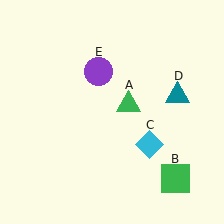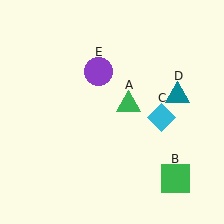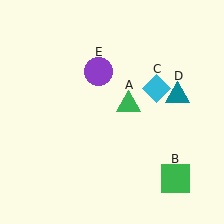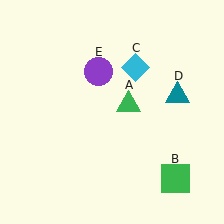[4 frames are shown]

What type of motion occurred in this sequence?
The cyan diamond (object C) rotated counterclockwise around the center of the scene.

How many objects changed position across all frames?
1 object changed position: cyan diamond (object C).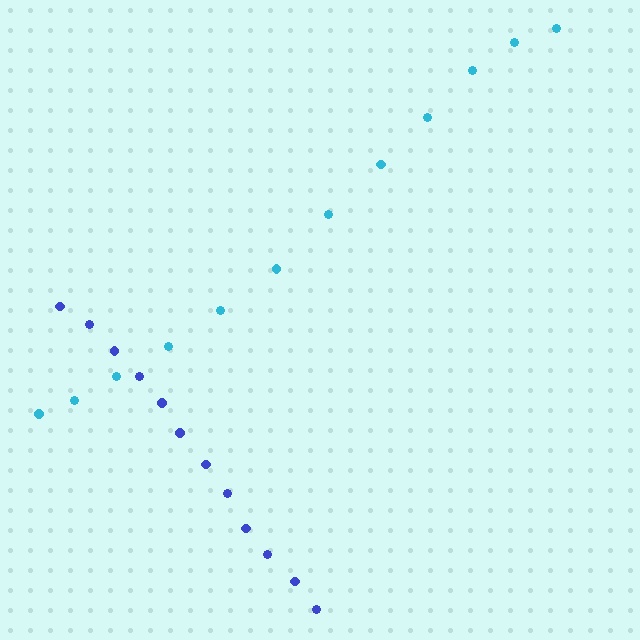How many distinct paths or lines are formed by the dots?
There are 2 distinct paths.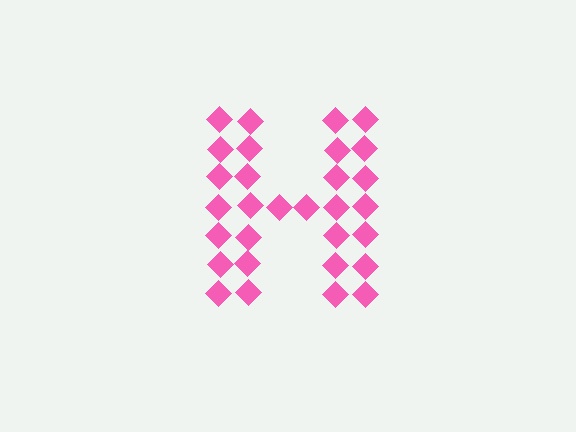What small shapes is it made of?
It is made of small diamonds.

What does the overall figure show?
The overall figure shows the letter H.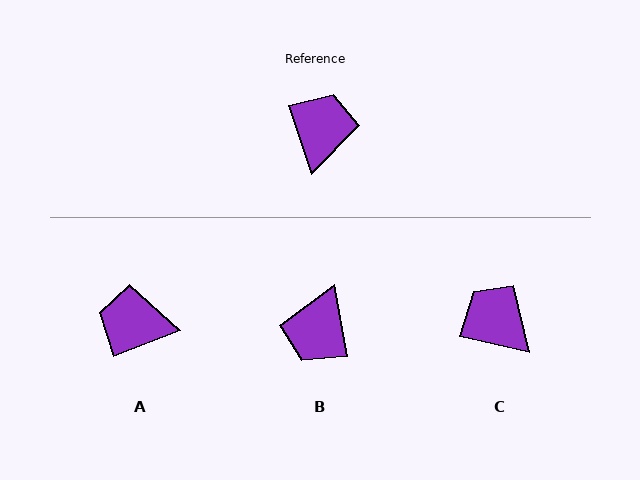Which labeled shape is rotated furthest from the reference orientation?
B, about 172 degrees away.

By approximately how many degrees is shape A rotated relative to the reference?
Approximately 93 degrees counter-clockwise.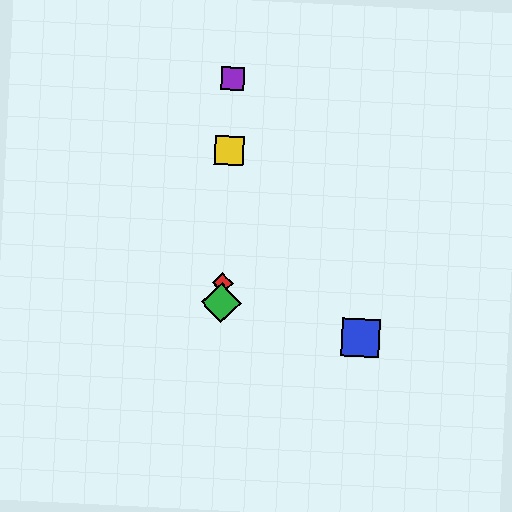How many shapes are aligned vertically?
4 shapes (the red diamond, the green diamond, the yellow square, the purple square) are aligned vertically.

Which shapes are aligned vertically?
The red diamond, the green diamond, the yellow square, the purple square are aligned vertically.